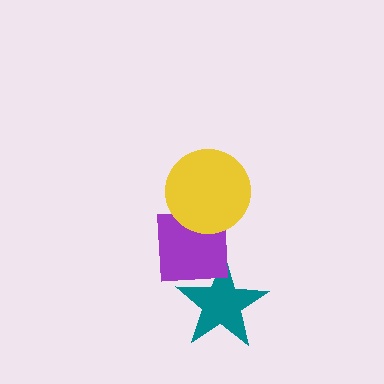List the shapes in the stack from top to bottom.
From top to bottom: the yellow circle, the purple square, the teal star.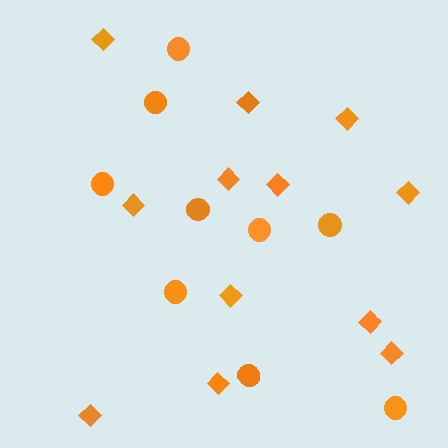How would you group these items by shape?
There are 2 groups: one group of circles (9) and one group of diamonds (12).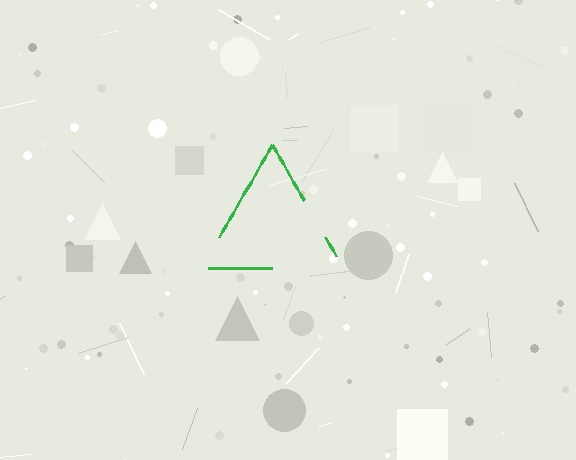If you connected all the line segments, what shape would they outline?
They would outline a triangle.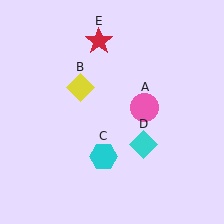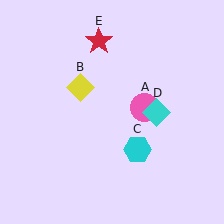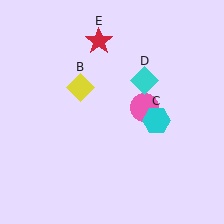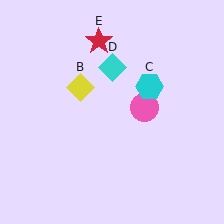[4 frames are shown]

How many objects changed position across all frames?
2 objects changed position: cyan hexagon (object C), cyan diamond (object D).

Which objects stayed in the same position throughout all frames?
Pink circle (object A) and yellow diamond (object B) and red star (object E) remained stationary.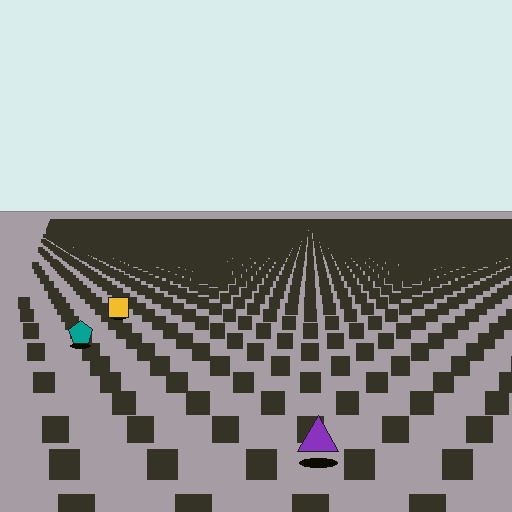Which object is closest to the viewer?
The purple triangle is closest. The texture marks near it are larger and more spread out.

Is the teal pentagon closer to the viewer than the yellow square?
Yes. The teal pentagon is closer — you can tell from the texture gradient: the ground texture is coarser near it.